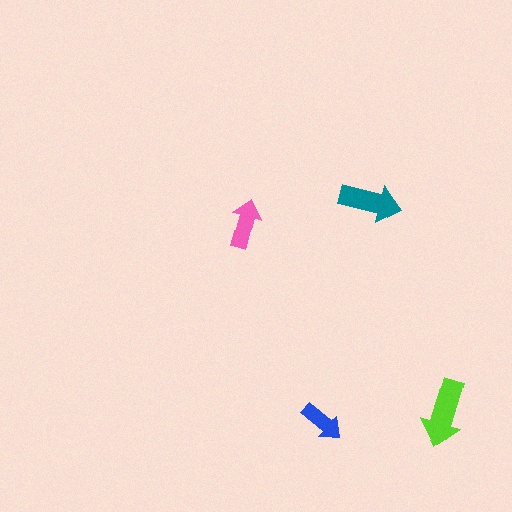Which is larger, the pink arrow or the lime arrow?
The lime one.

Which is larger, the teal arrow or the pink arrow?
The teal one.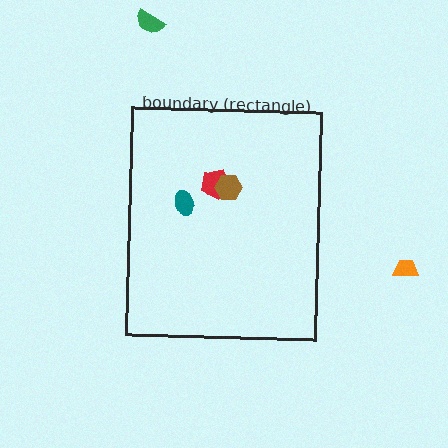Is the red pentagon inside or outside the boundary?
Inside.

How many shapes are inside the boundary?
3 inside, 2 outside.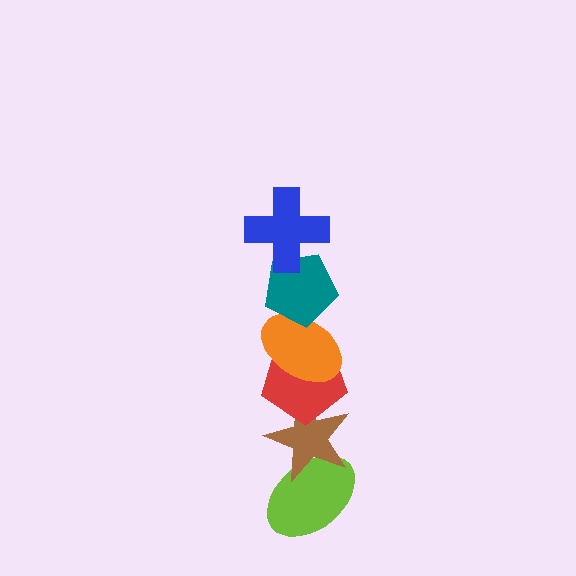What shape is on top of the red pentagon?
The orange ellipse is on top of the red pentagon.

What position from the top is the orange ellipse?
The orange ellipse is 3rd from the top.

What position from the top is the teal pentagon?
The teal pentagon is 2nd from the top.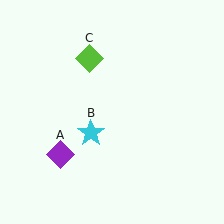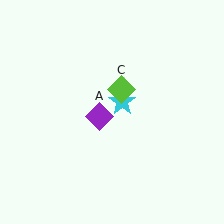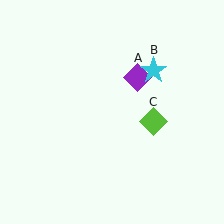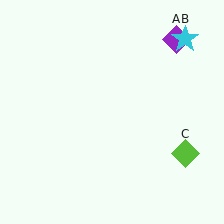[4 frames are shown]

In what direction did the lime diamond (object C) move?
The lime diamond (object C) moved down and to the right.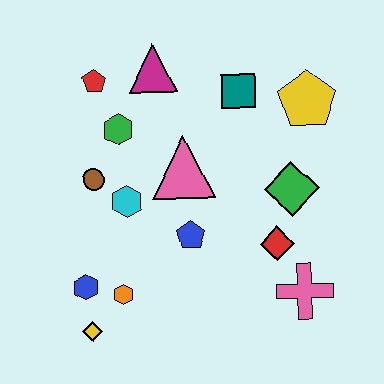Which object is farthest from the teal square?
The yellow diamond is farthest from the teal square.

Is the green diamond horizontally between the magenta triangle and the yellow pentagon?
Yes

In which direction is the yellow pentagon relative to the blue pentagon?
The yellow pentagon is above the blue pentagon.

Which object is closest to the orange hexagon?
The blue hexagon is closest to the orange hexagon.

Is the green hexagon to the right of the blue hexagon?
Yes